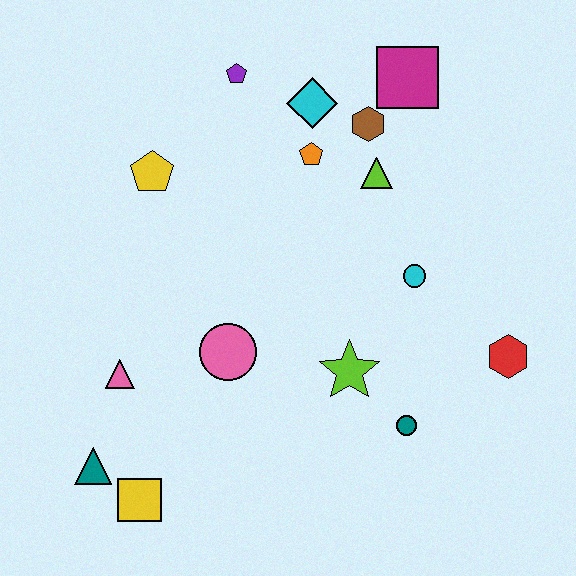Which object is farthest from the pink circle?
The magenta square is farthest from the pink circle.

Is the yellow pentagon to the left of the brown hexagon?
Yes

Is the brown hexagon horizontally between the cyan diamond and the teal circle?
Yes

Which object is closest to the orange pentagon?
The cyan diamond is closest to the orange pentagon.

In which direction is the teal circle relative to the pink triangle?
The teal circle is to the right of the pink triangle.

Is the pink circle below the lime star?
No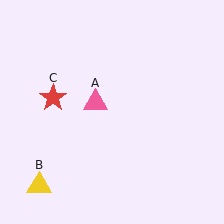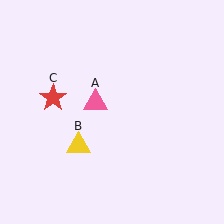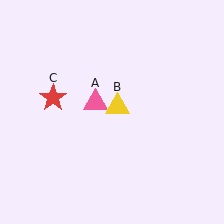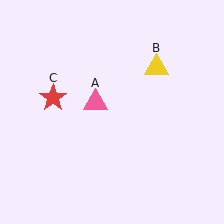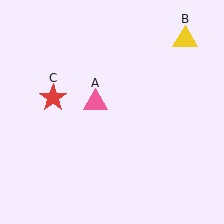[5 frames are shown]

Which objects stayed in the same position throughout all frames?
Pink triangle (object A) and red star (object C) remained stationary.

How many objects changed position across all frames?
1 object changed position: yellow triangle (object B).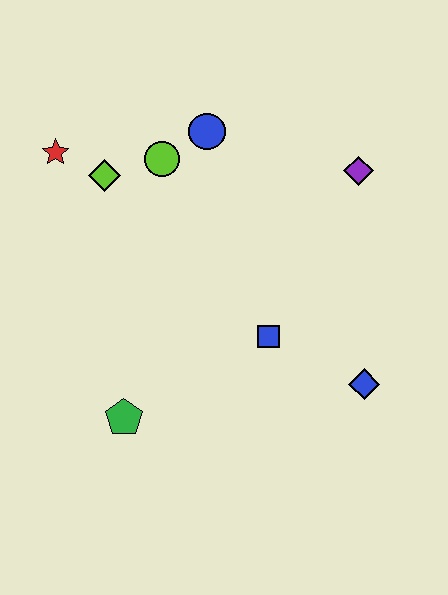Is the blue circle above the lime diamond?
Yes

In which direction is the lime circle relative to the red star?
The lime circle is to the right of the red star.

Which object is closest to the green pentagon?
The blue square is closest to the green pentagon.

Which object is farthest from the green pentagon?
The purple diamond is farthest from the green pentagon.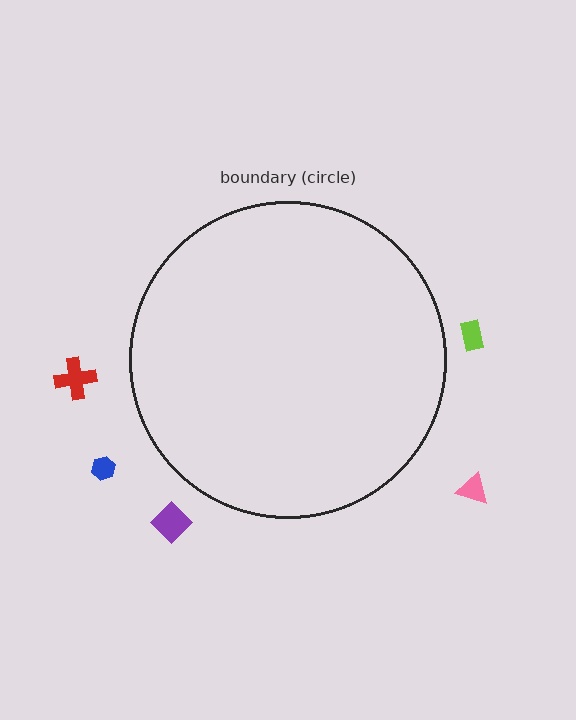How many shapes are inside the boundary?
0 inside, 5 outside.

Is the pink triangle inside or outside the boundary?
Outside.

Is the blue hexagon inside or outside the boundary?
Outside.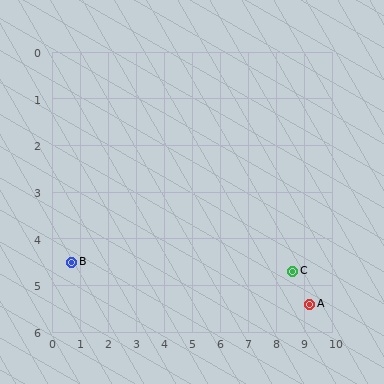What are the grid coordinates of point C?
Point C is at approximately (8.6, 4.7).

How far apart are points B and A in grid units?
Points B and A are about 8.5 grid units apart.